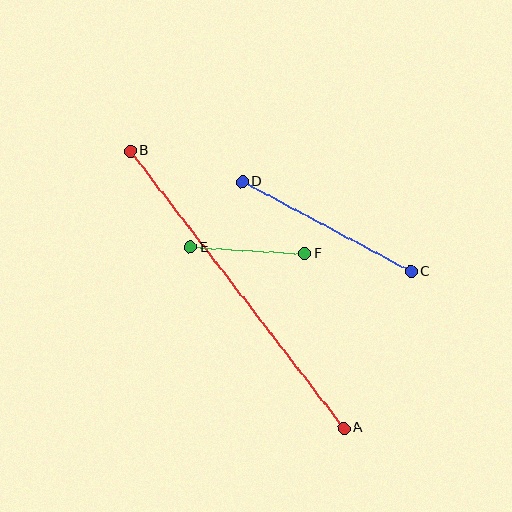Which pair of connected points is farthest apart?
Points A and B are farthest apart.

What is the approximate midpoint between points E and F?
The midpoint is at approximately (248, 250) pixels.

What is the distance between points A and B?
The distance is approximately 350 pixels.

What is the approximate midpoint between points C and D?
The midpoint is at approximately (327, 227) pixels.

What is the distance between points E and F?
The distance is approximately 114 pixels.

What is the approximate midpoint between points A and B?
The midpoint is at approximately (237, 289) pixels.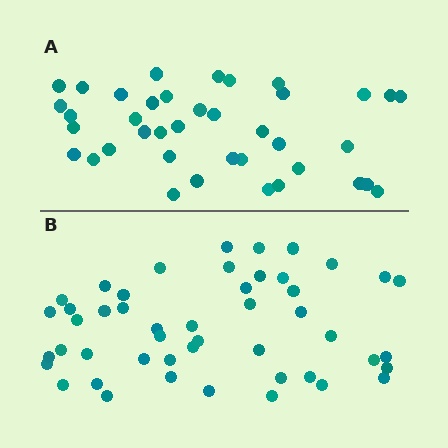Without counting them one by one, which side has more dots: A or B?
Region B (the bottom region) has more dots.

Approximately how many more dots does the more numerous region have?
Region B has roughly 8 or so more dots than region A.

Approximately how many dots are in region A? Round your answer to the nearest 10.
About 40 dots. (The exact count is 39, which rounds to 40.)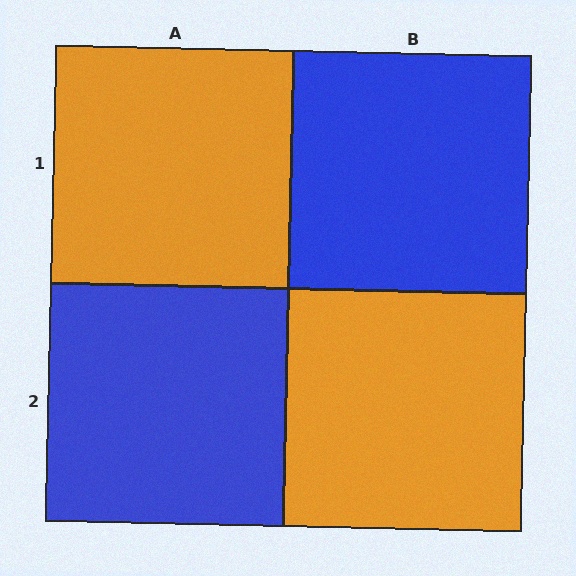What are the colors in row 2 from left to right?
Blue, orange.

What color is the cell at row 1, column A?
Orange.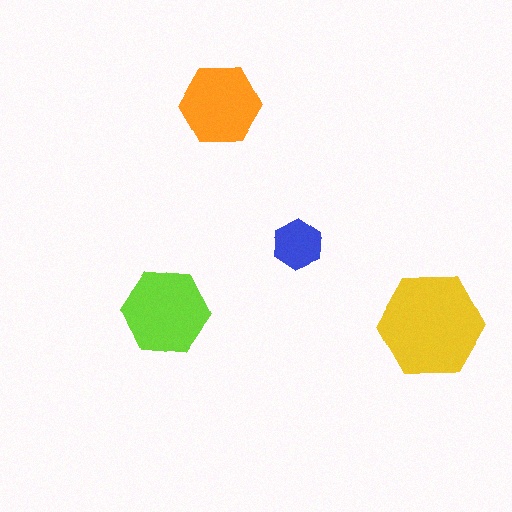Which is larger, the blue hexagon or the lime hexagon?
The lime one.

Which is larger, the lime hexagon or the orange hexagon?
The lime one.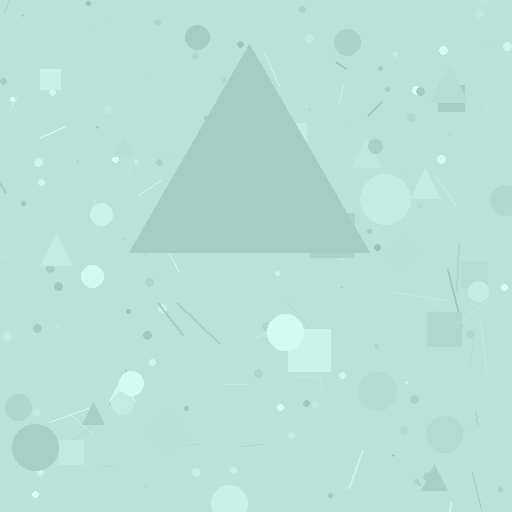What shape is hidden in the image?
A triangle is hidden in the image.